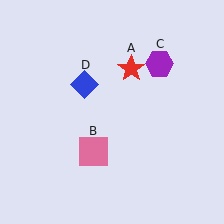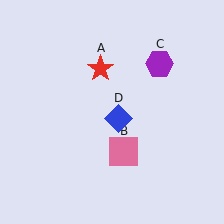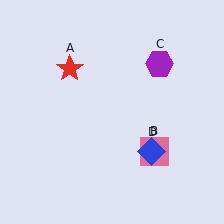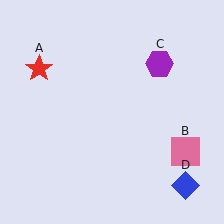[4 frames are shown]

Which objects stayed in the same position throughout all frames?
Purple hexagon (object C) remained stationary.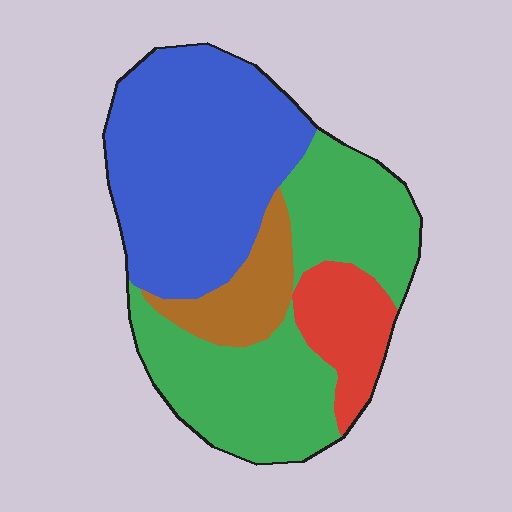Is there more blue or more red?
Blue.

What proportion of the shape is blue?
Blue takes up about two fifths (2/5) of the shape.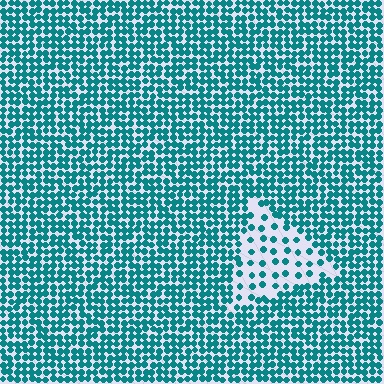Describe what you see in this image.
The image contains small teal elements arranged at two different densities. A triangle-shaped region is visible where the elements are less densely packed than the surrounding area.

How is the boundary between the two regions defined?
The boundary is defined by a change in element density (approximately 2.7x ratio). All elements are the same color, size, and shape.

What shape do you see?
I see a triangle.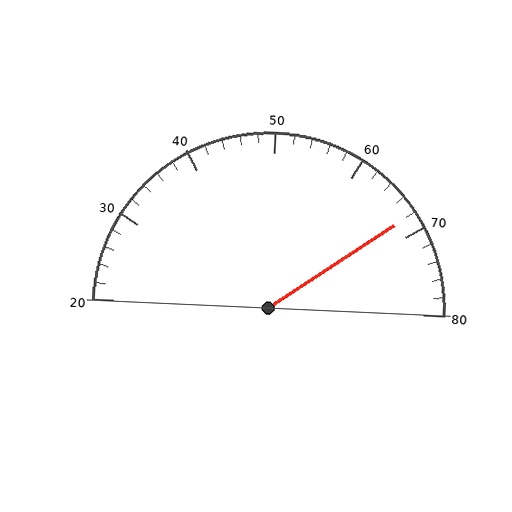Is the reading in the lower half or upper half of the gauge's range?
The reading is in the upper half of the range (20 to 80).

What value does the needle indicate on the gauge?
The needle indicates approximately 68.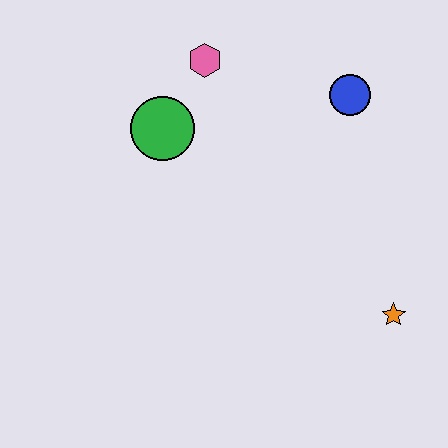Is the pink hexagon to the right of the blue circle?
No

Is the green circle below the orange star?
No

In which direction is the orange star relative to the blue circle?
The orange star is below the blue circle.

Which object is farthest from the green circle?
The orange star is farthest from the green circle.